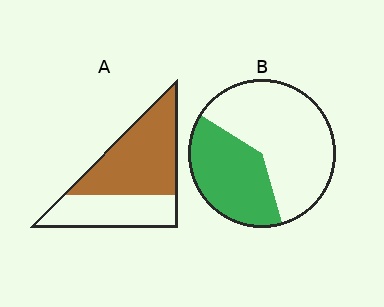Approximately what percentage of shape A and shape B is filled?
A is approximately 60% and B is approximately 40%.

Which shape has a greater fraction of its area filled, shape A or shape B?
Shape A.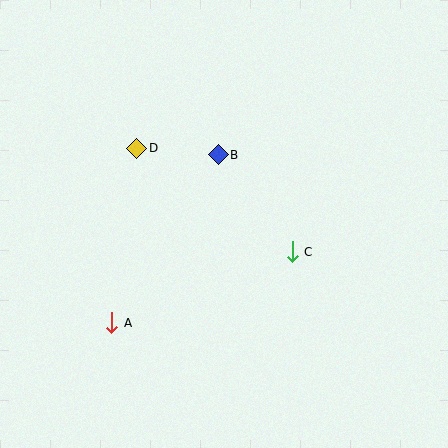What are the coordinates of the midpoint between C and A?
The midpoint between C and A is at (202, 287).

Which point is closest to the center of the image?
Point B at (218, 155) is closest to the center.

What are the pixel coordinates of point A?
Point A is at (112, 323).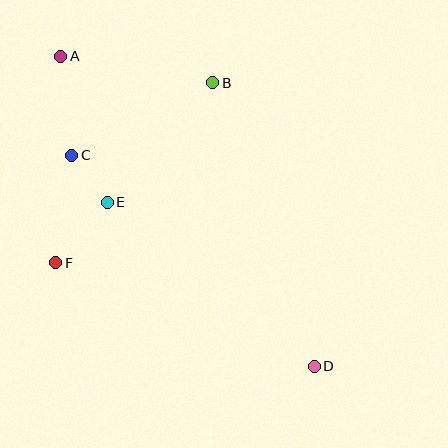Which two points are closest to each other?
Points C and E are closest to each other.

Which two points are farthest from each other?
Points A and D are farthest from each other.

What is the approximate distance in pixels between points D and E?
The distance between D and E is approximately 264 pixels.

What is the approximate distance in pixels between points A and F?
The distance between A and F is approximately 207 pixels.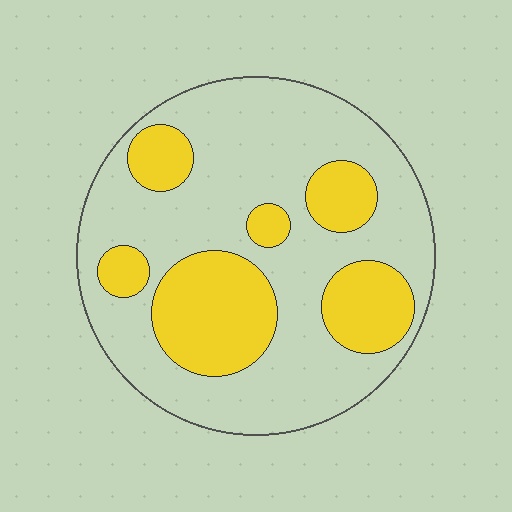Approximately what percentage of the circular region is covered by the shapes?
Approximately 30%.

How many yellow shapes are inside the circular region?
6.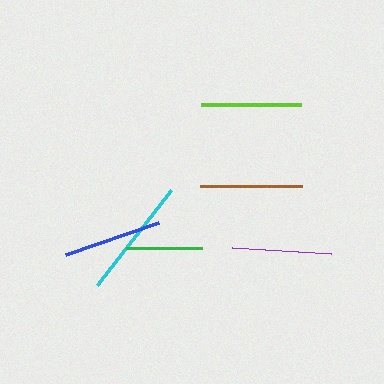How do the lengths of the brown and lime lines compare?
The brown and lime lines are approximately the same length.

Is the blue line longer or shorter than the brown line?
The brown line is longer than the blue line.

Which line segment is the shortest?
The green line is the shortest at approximately 76 pixels.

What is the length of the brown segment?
The brown segment is approximately 102 pixels long.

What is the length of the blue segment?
The blue segment is approximately 98 pixels long.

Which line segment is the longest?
The cyan line is the longest at approximately 121 pixels.